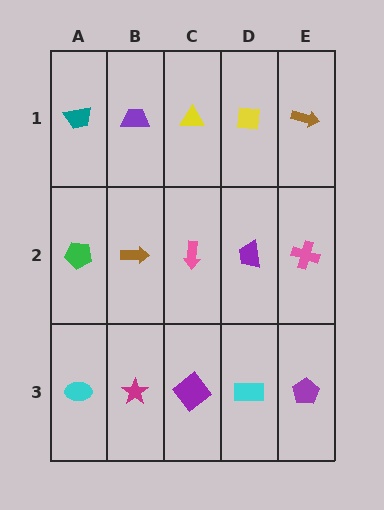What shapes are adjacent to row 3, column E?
A pink cross (row 2, column E), a cyan rectangle (row 3, column D).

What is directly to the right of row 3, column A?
A magenta star.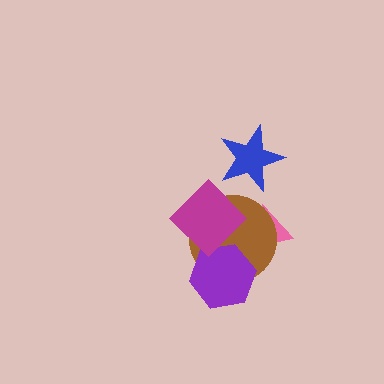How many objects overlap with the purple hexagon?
2 objects overlap with the purple hexagon.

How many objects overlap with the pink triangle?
1 object overlaps with the pink triangle.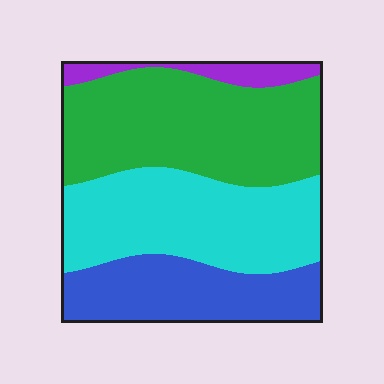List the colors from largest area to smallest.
From largest to smallest: green, cyan, blue, purple.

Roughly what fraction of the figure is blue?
Blue covers 22% of the figure.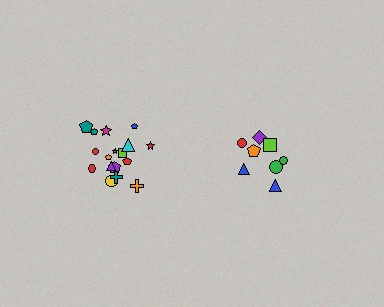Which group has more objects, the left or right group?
The left group.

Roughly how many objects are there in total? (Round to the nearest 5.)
Roughly 25 objects in total.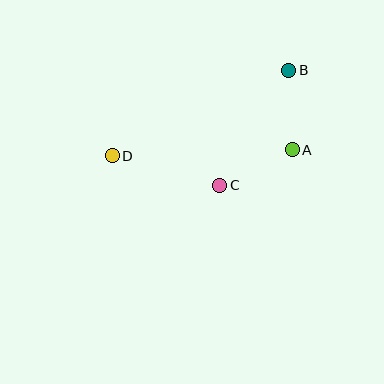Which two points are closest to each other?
Points A and B are closest to each other.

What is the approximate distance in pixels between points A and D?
The distance between A and D is approximately 180 pixels.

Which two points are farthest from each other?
Points B and D are farthest from each other.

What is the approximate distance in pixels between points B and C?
The distance between B and C is approximately 134 pixels.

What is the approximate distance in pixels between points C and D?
The distance between C and D is approximately 112 pixels.